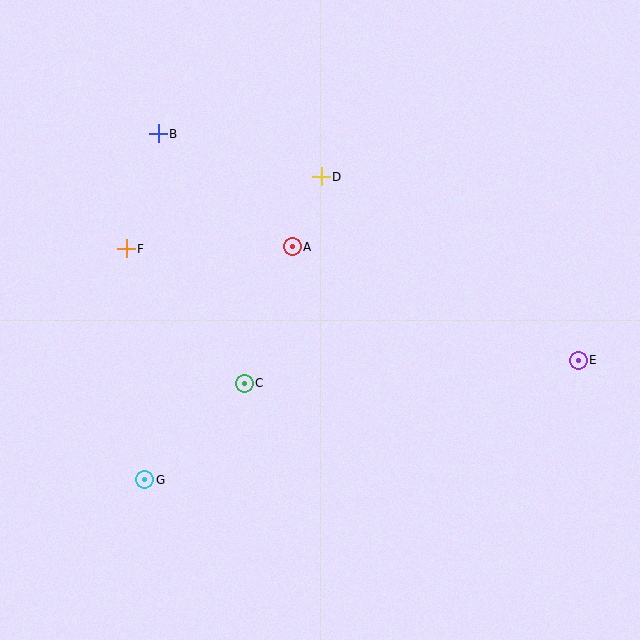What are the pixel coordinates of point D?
Point D is at (321, 177).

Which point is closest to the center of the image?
Point A at (292, 247) is closest to the center.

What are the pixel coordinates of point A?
Point A is at (292, 247).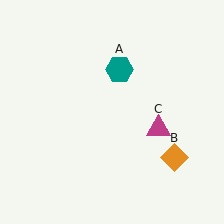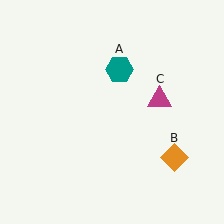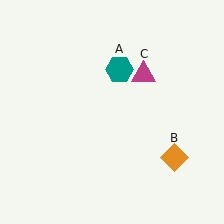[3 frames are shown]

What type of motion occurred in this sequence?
The magenta triangle (object C) rotated counterclockwise around the center of the scene.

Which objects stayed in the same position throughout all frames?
Teal hexagon (object A) and orange diamond (object B) remained stationary.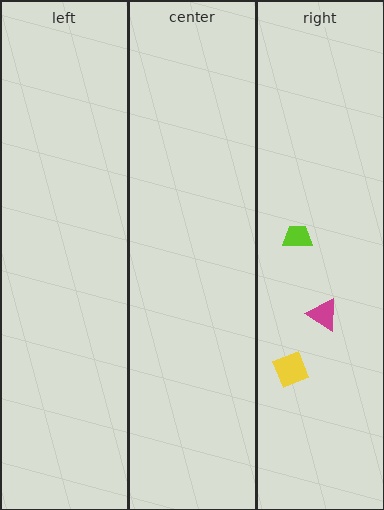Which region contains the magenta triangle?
The right region.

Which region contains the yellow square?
The right region.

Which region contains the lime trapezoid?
The right region.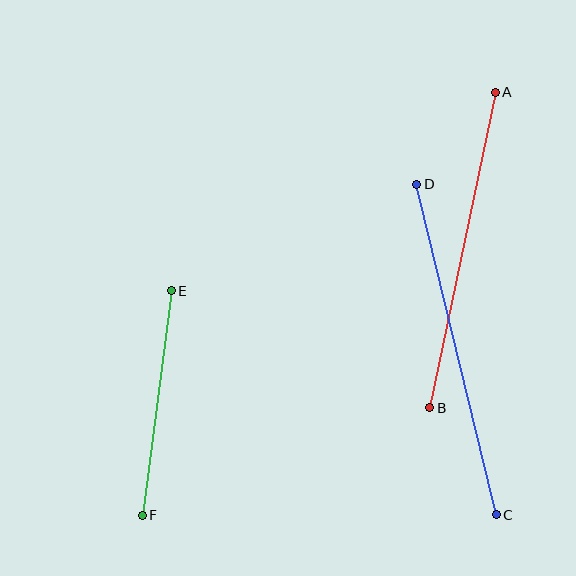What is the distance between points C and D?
The distance is approximately 340 pixels.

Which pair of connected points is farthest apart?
Points C and D are farthest apart.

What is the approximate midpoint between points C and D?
The midpoint is at approximately (456, 350) pixels.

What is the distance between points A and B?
The distance is approximately 322 pixels.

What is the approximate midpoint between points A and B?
The midpoint is at approximately (463, 250) pixels.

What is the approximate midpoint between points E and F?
The midpoint is at approximately (157, 403) pixels.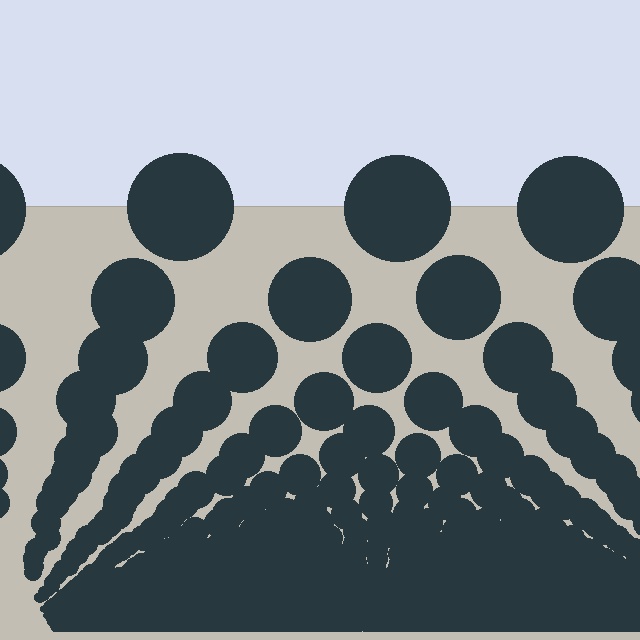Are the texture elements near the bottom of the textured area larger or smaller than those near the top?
Smaller. The gradient is inverted — elements near the bottom are smaller and denser.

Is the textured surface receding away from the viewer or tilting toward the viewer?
The surface appears to tilt toward the viewer. Texture elements get larger and sparser toward the top.